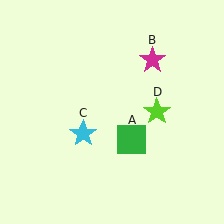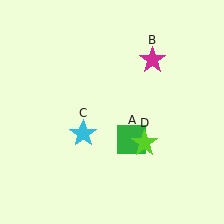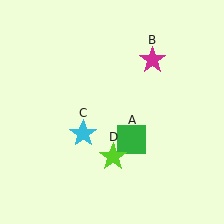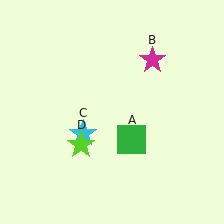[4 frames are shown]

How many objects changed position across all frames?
1 object changed position: lime star (object D).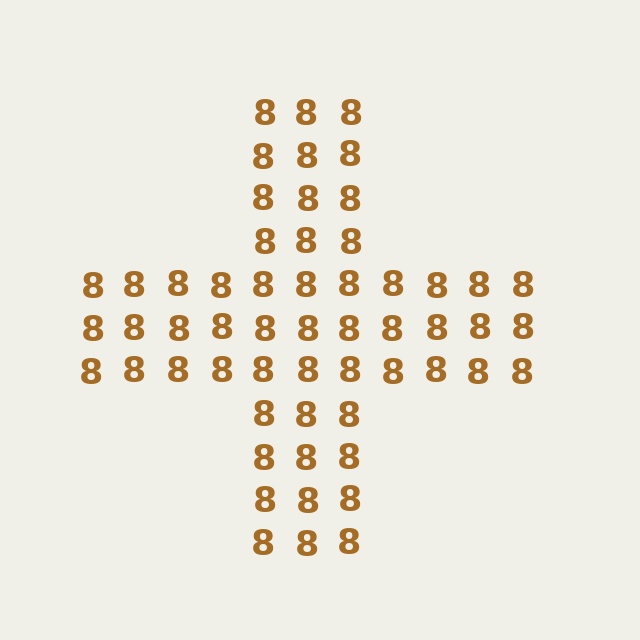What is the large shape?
The large shape is a cross.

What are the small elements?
The small elements are digit 8's.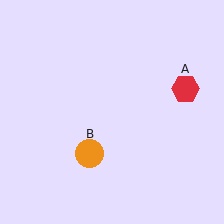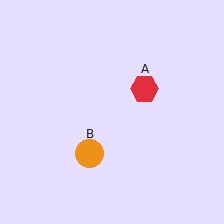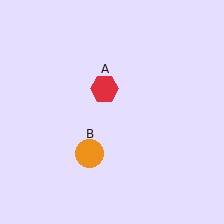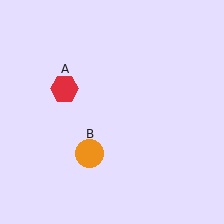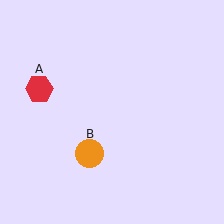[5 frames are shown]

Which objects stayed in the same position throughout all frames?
Orange circle (object B) remained stationary.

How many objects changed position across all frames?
1 object changed position: red hexagon (object A).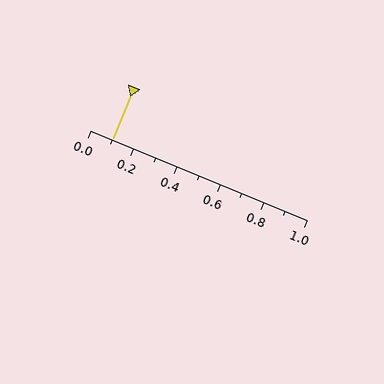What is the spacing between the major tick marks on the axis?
The major ticks are spaced 0.2 apart.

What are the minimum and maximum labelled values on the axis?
The axis runs from 0.0 to 1.0.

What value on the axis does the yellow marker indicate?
The marker indicates approximately 0.1.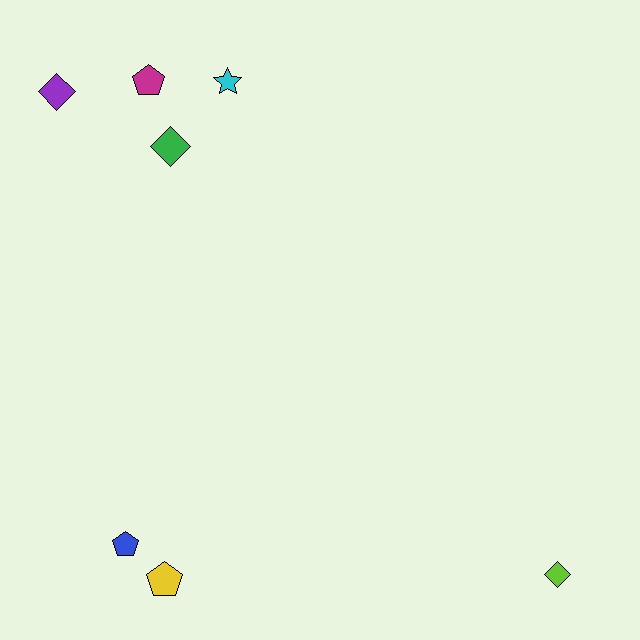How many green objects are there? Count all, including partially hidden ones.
There is 1 green object.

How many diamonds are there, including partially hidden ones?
There are 3 diamonds.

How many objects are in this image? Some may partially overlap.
There are 7 objects.